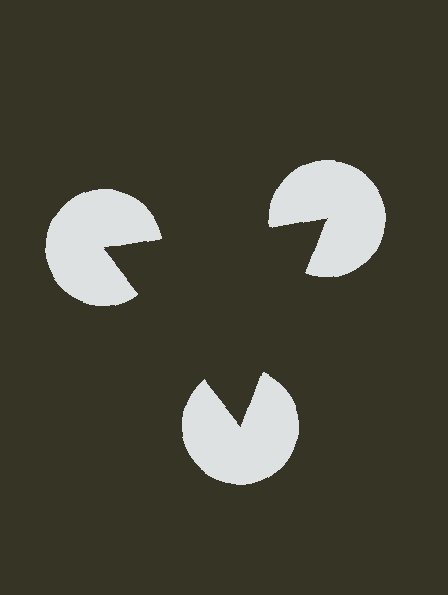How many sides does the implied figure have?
3 sides.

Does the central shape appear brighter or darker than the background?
It typically appears slightly darker than the background, even though no actual brightness change is drawn.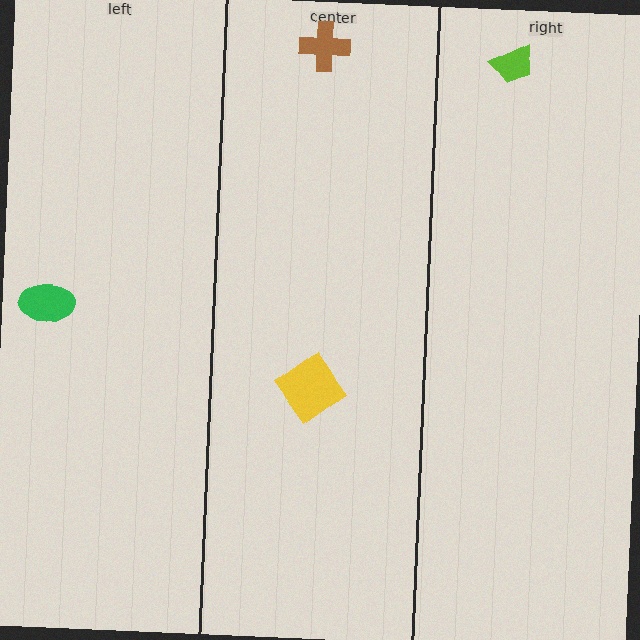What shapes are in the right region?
The lime trapezoid.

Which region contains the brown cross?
The center region.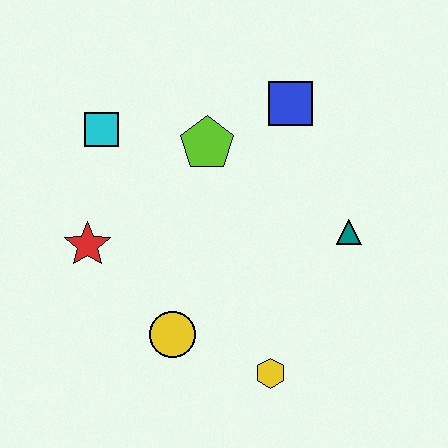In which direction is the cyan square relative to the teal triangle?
The cyan square is to the left of the teal triangle.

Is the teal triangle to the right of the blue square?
Yes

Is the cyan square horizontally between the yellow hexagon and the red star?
Yes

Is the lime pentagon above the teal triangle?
Yes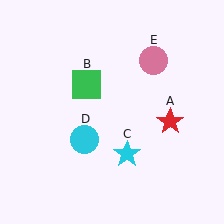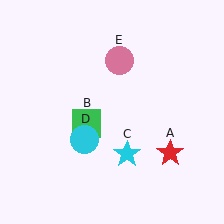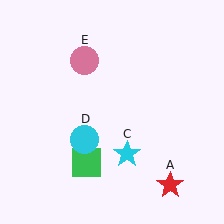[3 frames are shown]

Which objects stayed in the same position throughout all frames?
Cyan star (object C) and cyan circle (object D) remained stationary.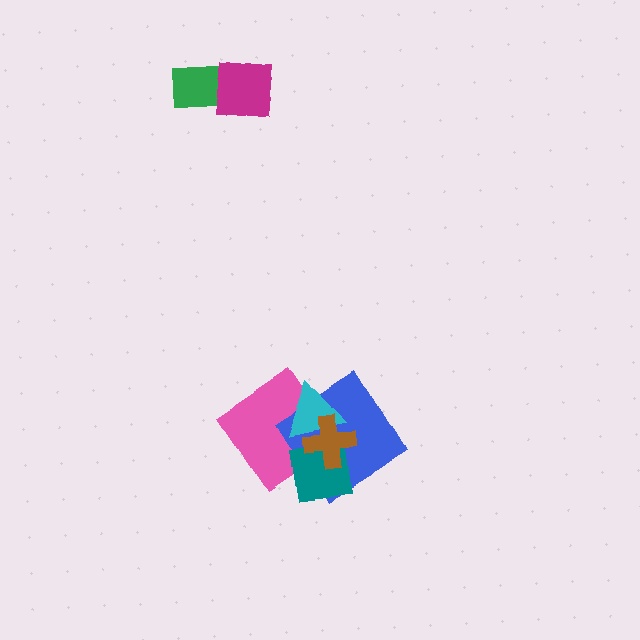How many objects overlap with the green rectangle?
1 object overlaps with the green rectangle.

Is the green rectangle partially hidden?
Yes, it is partially covered by another shape.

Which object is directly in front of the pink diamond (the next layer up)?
The blue diamond is directly in front of the pink diamond.